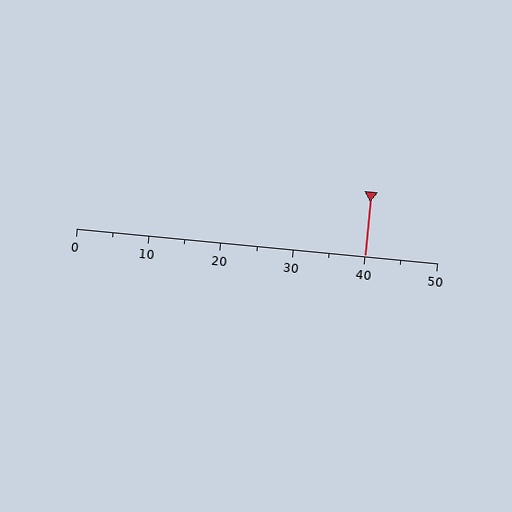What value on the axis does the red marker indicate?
The marker indicates approximately 40.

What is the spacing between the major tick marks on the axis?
The major ticks are spaced 10 apart.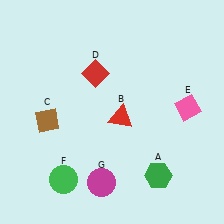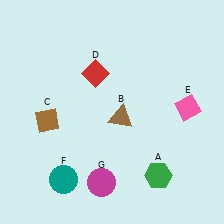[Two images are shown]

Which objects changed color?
B changed from red to brown. F changed from green to teal.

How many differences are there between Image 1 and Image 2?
There are 2 differences between the two images.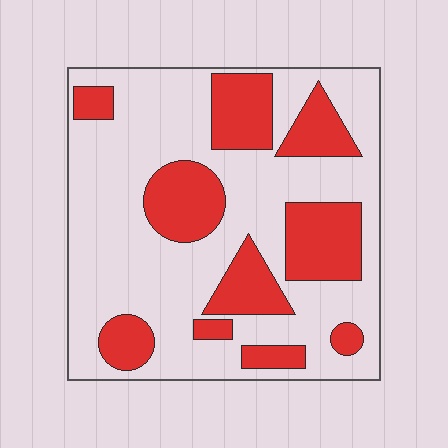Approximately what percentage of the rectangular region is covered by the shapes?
Approximately 30%.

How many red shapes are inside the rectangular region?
10.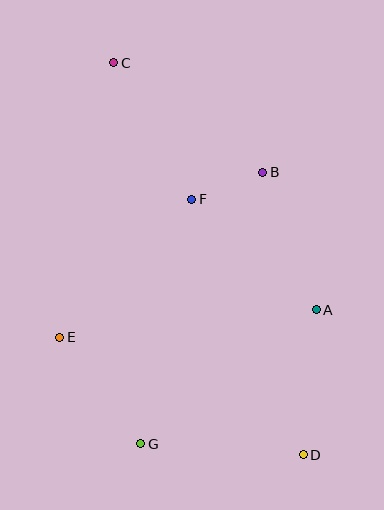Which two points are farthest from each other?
Points C and D are farthest from each other.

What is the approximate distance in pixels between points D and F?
The distance between D and F is approximately 279 pixels.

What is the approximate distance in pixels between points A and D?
The distance between A and D is approximately 146 pixels.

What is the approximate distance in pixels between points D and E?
The distance between D and E is approximately 270 pixels.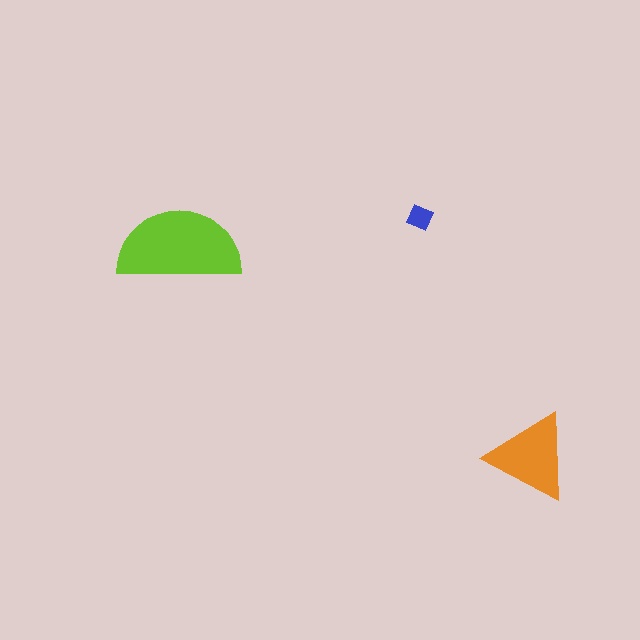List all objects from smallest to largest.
The blue diamond, the orange triangle, the lime semicircle.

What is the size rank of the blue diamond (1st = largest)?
3rd.